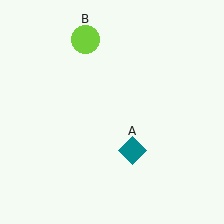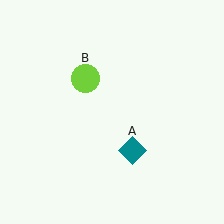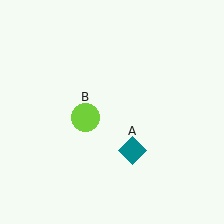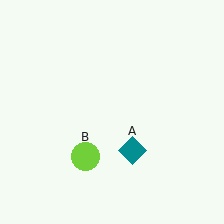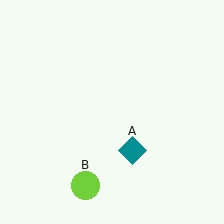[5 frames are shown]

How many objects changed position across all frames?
1 object changed position: lime circle (object B).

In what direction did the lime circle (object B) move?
The lime circle (object B) moved down.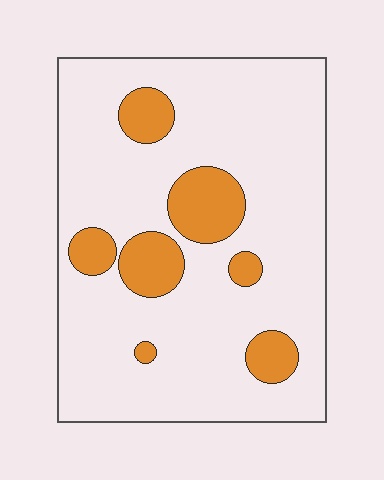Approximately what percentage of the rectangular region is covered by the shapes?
Approximately 15%.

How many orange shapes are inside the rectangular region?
7.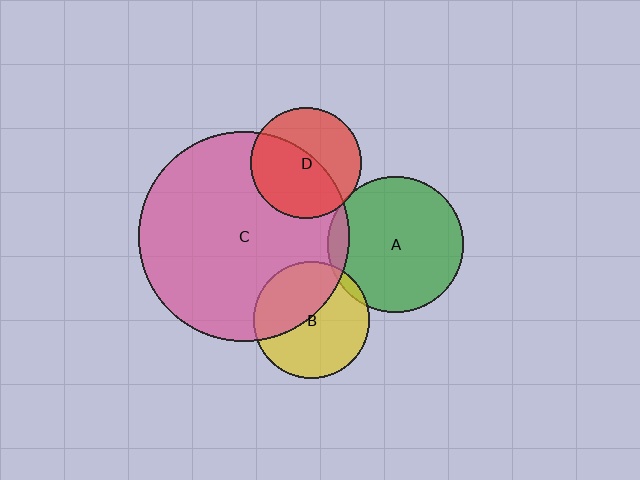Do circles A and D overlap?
Yes.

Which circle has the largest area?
Circle C (pink).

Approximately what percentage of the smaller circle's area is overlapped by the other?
Approximately 5%.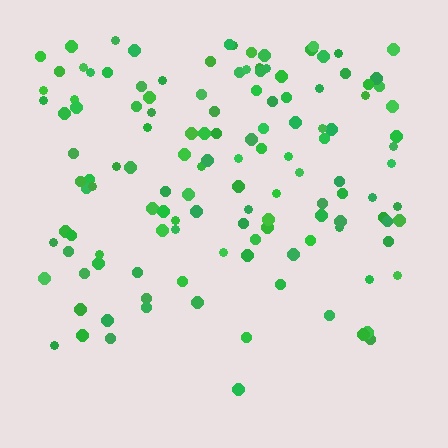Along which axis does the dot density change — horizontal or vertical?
Vertical.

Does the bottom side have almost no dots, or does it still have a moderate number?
Still a moderate number, just noticeably fewer than the top.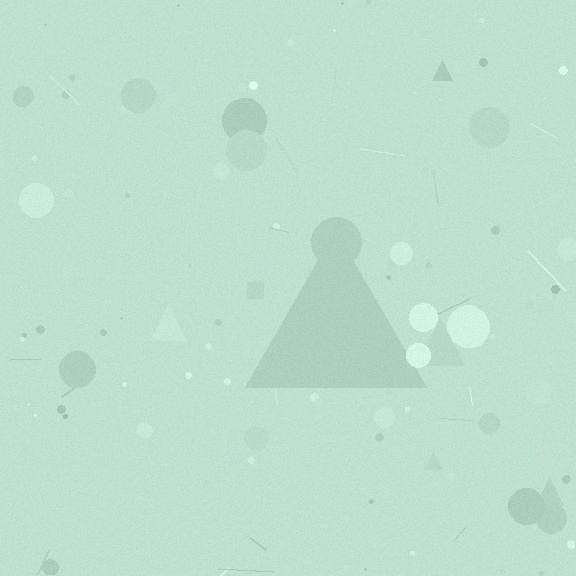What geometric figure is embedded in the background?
A triangle is embedded in the background.